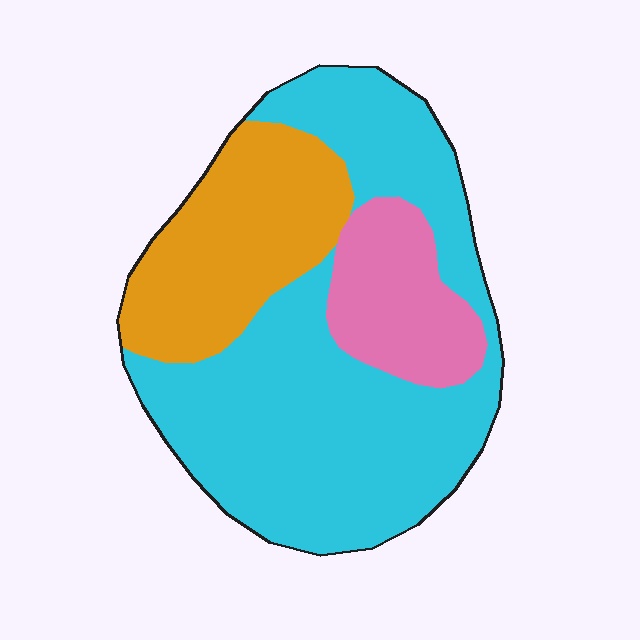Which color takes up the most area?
Cyan, at roughly 60%.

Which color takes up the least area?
Pink, at roughly 15%.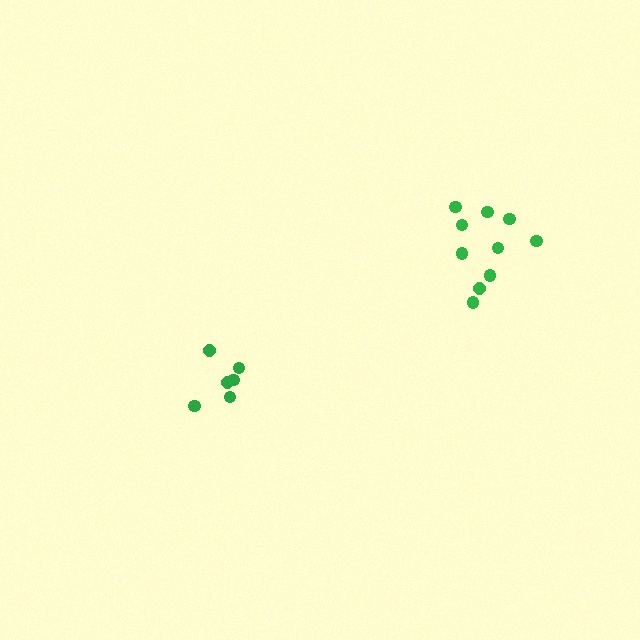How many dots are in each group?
Group 1: 6 dots, Group 2: 10 dots (16 total).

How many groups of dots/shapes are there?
There are 2 groups.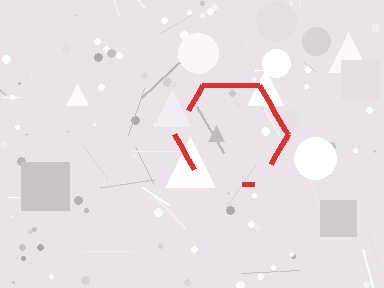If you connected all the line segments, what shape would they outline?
They would outline a hexagon.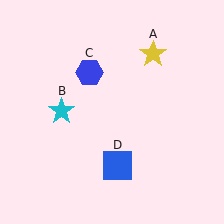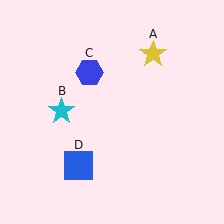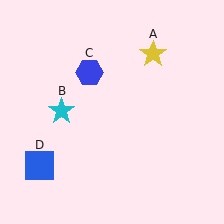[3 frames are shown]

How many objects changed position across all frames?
1 object changed position: blue square (object D).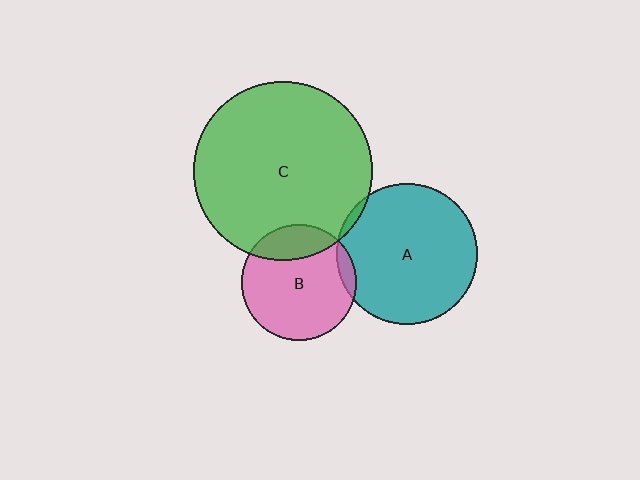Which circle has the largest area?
Circle C (green).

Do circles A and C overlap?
Yes.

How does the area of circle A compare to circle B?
Approximately 1.5 times.